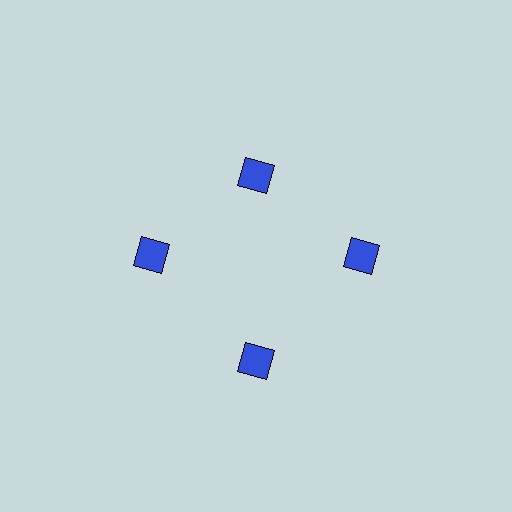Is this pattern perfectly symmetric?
No. The 4 blue squares are arranged in a ring, but one element near the 12 o'clock position is pulled inward toward the center, breaking the 4-fold rotational symmetry.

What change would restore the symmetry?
The symmetry would be restored by moving it outward, back onto the ring so that all 4 squares sit at equal angles and equal distance from the center.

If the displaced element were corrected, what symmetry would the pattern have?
It would have 4-fold rotational symmetry — the pattern would map onto itself every 90 degrees.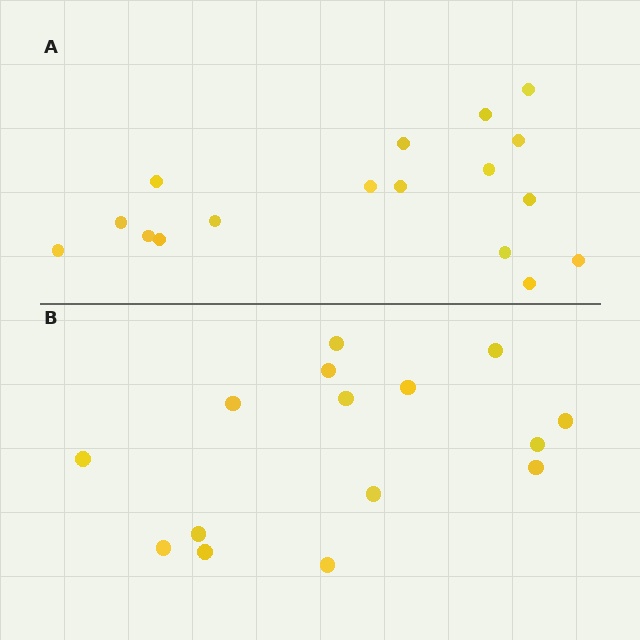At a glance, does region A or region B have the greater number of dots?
Region A (the top region) has more dots.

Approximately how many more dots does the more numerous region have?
Region A has just a few more — roughly 2 or 3 more dots than region B.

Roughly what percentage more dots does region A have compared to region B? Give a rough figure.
About 15% more.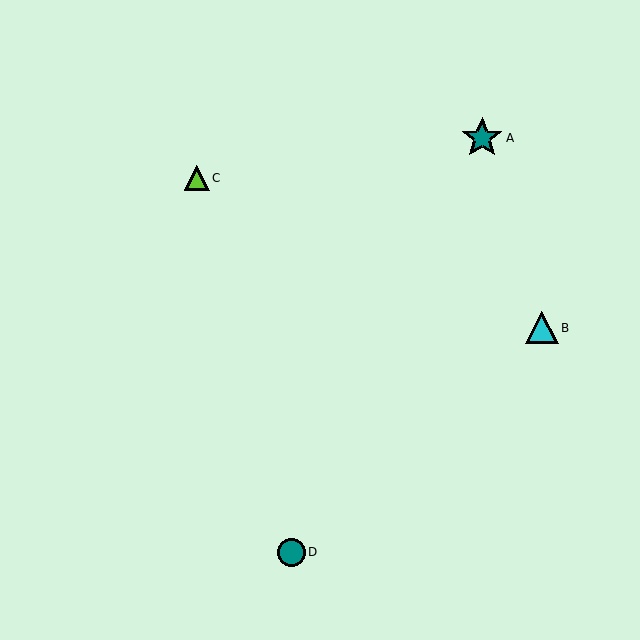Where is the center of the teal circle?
The center of the teal circle is at (291, 552).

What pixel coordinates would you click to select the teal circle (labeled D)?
Click at (291, 552) to select the teal circle D.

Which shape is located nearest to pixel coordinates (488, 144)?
The teal star (labeled A) at (482, 138) is nearest to that location.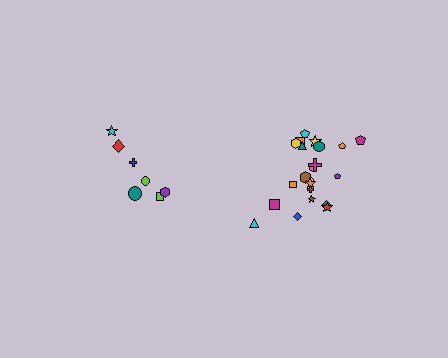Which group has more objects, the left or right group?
The right group.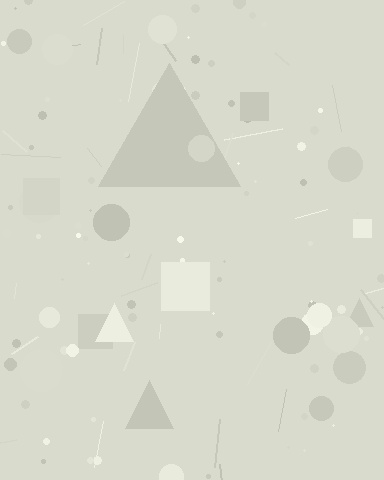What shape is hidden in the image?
A triangle is hidden in the image.